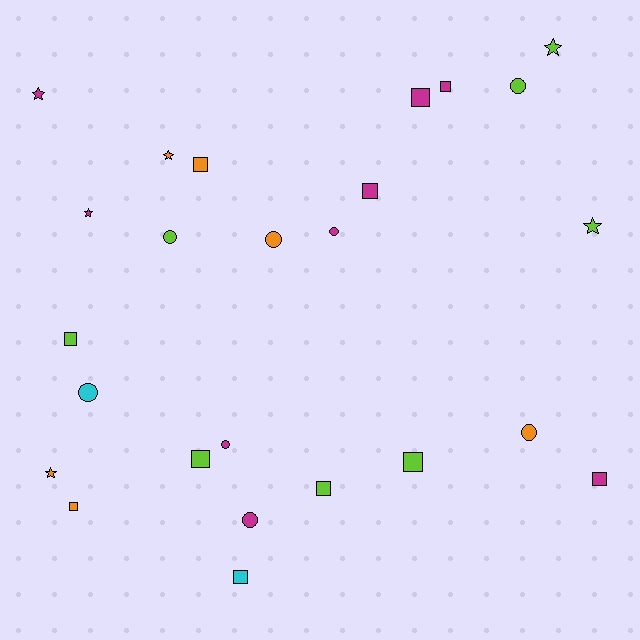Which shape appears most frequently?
Square, with 11 objects.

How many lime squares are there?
There are 4 lime squares.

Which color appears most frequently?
Magenta, with 9 objects.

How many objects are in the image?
There are 25 objects.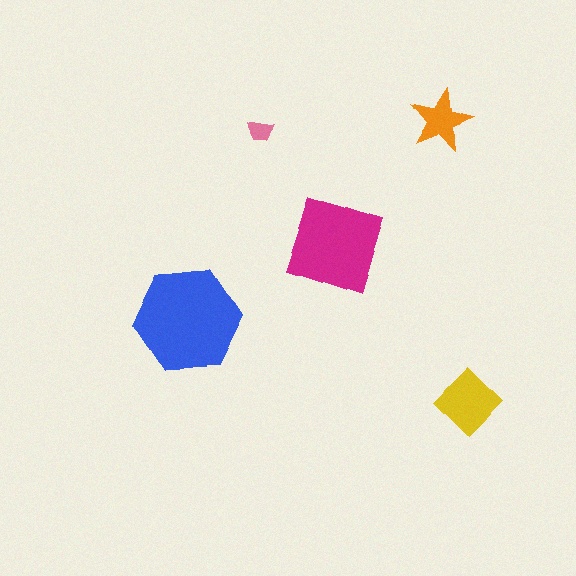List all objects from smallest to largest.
The pink trapezoid, the orange star, the yellow diamond, the magenta square, the blue hexagon.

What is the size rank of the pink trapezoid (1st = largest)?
5th.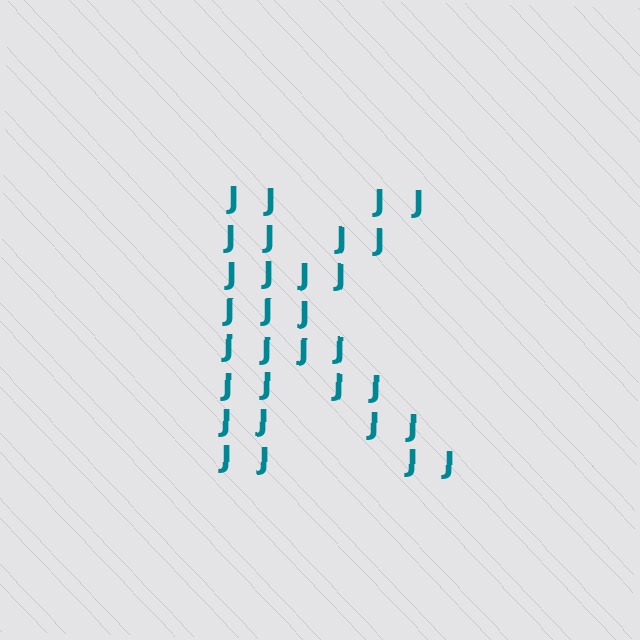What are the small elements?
The small elements are letter J's.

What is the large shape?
The large shape is the letter K.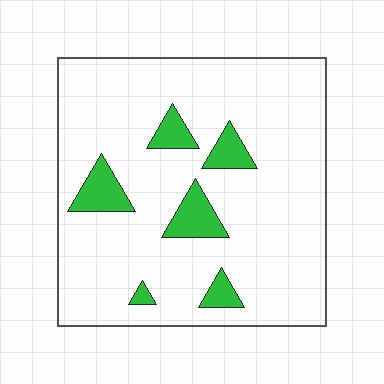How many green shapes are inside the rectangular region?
6.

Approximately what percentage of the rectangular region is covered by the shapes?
Approximately 10%.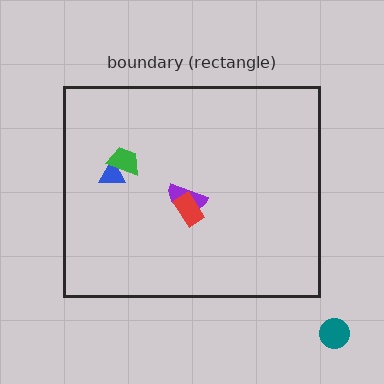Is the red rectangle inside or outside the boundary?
Inside.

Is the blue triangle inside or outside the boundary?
Inside.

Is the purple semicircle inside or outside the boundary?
Inside.